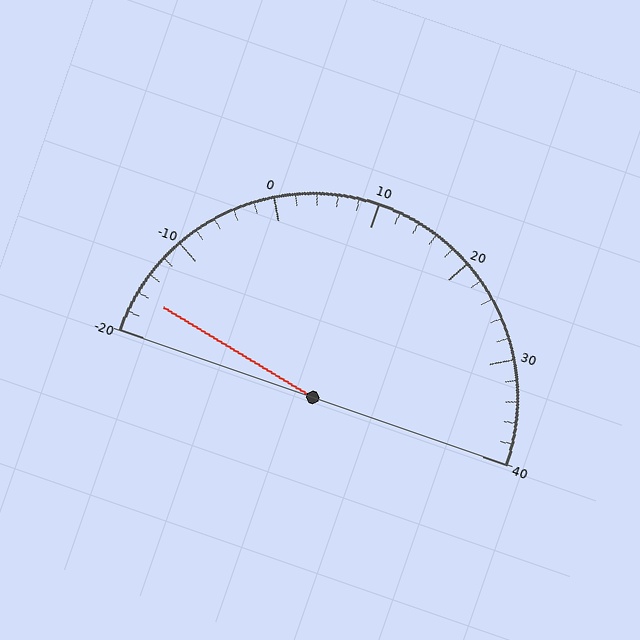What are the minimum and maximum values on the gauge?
The gauge ranges from -20 to 40.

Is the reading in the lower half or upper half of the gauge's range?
The reading is in the lower half of the range (-20 to 40).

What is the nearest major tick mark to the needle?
The nearest major tick mark is -20.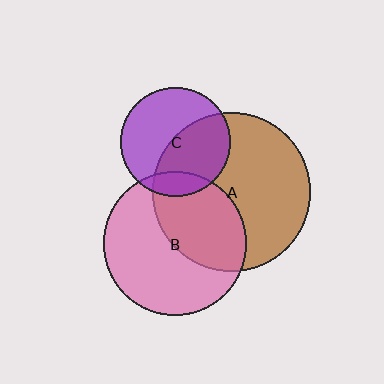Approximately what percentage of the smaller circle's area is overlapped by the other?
Approximately 45%.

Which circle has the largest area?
Circle A (brown).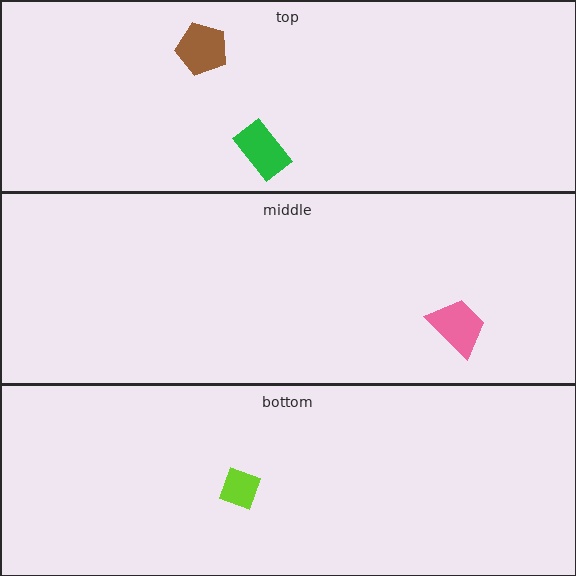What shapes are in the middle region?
The pink trapezoid.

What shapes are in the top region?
The brown pentagon, the green rectangle.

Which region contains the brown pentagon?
The top region.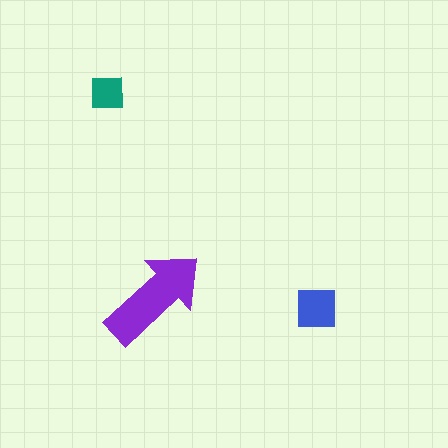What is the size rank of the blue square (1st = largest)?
2nd.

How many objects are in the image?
There are 3 objects in the image.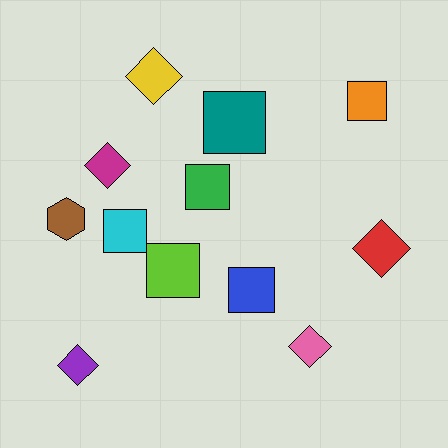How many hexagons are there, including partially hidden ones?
There is 1 hexagon.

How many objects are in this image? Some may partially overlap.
There are 12 objects.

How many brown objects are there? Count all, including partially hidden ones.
There is 1 brown object.